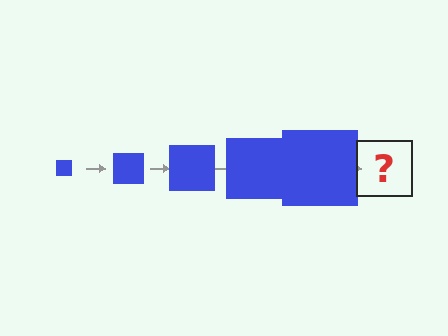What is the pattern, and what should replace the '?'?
The pattern is that the square gets progressively larger each step. The '?' should be a blue square, larger than the previous one.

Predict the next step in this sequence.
The next step is a blue square, larger than the previous one.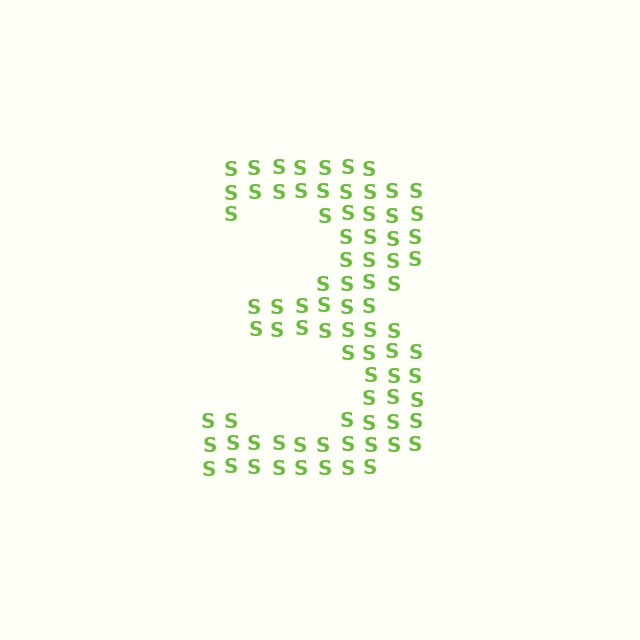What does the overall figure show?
The overall figure shows the digit 3.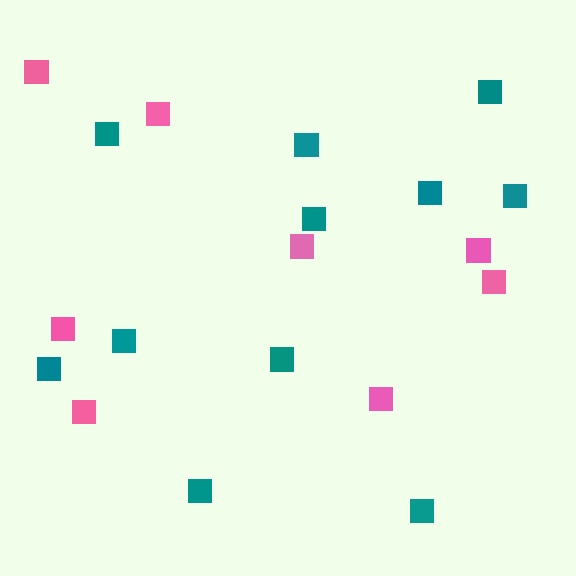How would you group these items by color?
There are 2 groups: one group of pink squares (8) and one group of teal squares (11).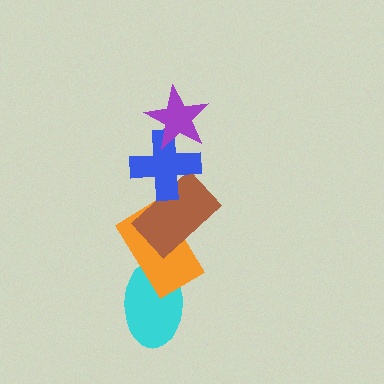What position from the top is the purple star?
The purple star is 1st from the top.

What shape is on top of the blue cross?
The purple star is on top of the blue cross.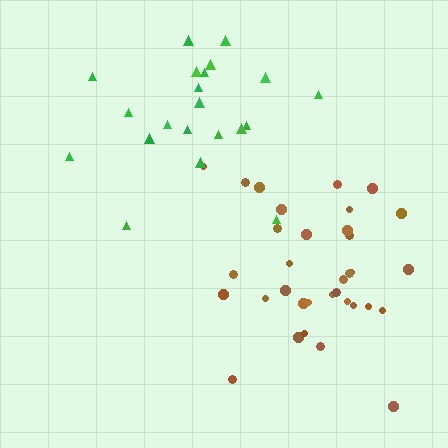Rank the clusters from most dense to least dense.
brown, green.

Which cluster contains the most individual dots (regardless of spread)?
Brown (34).